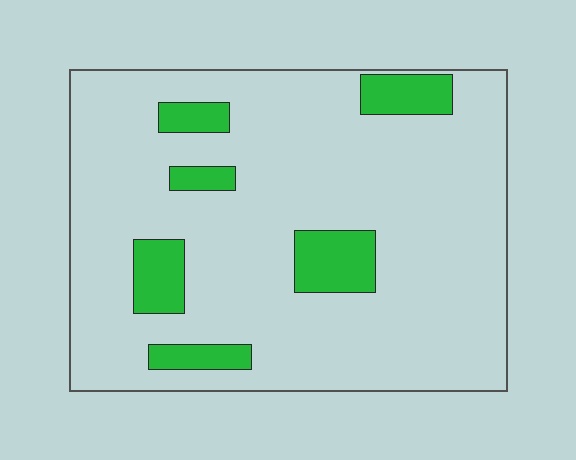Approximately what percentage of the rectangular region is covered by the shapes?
Approximately 15%.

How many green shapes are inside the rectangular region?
6.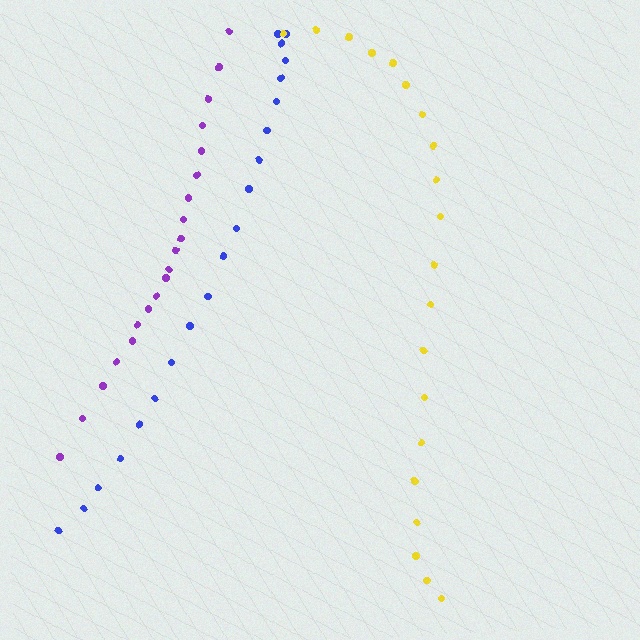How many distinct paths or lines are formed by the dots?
There are 3 distinct paths.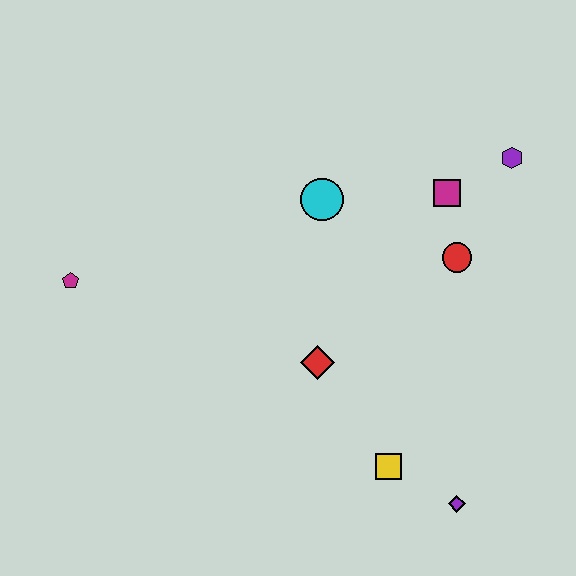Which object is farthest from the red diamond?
The purple hexagon is farthest from the red diamond.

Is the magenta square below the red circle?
No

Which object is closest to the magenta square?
The red circle is closest to the magenta square.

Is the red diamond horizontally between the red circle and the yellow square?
No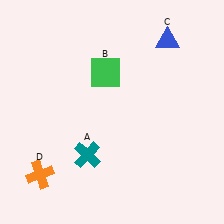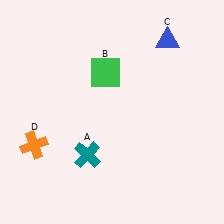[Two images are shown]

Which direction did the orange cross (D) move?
The orange cross (D) moved up.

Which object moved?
The orange cross (D) moved up.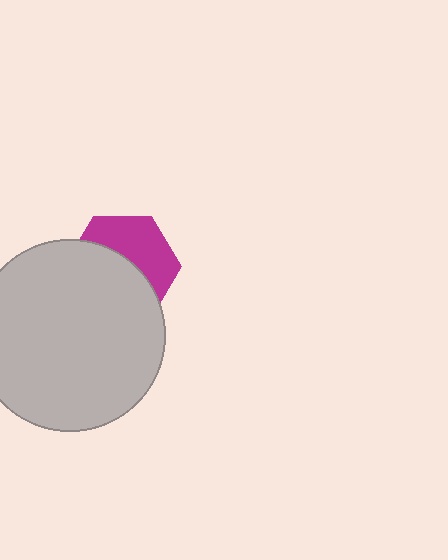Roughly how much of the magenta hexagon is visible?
A small part of it is visible (roughly 44%).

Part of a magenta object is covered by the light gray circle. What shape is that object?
It is a hexagon.